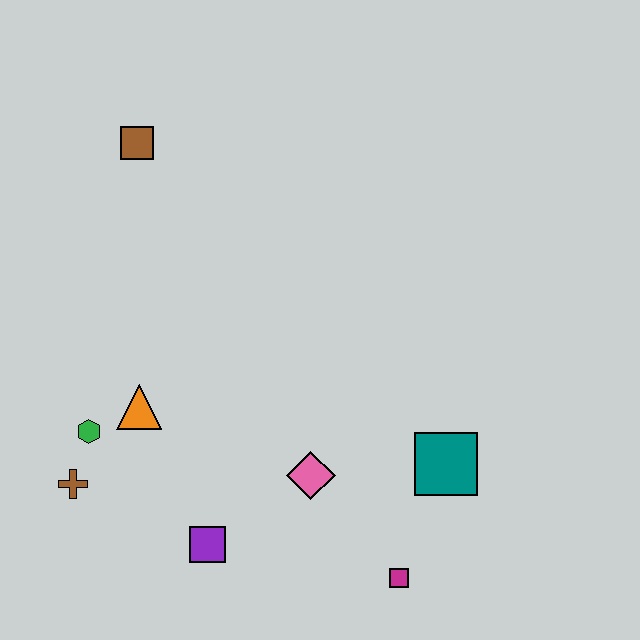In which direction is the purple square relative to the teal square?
The purple square is to the left of the teal square.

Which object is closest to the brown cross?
The green hexagon is closest to the brown cross.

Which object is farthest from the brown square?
The magenta square is farthest from the brown square.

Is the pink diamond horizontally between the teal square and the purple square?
Yes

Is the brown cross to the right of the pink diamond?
No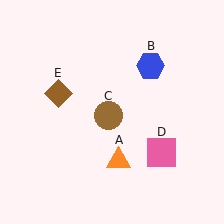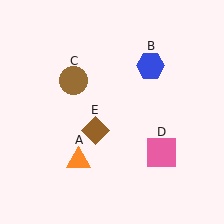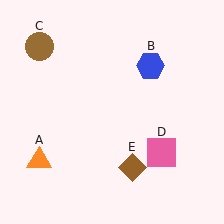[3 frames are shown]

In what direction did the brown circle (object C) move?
The brown circle (object C) moved up and to the left.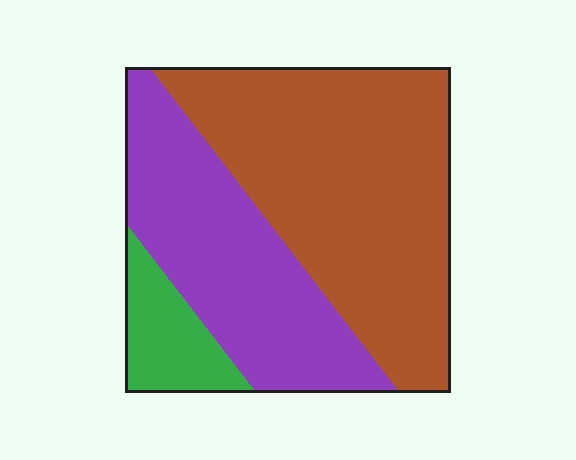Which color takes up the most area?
Brown, at roughly 55%.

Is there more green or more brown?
Brown.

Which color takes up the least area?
Green, at roughly 10%.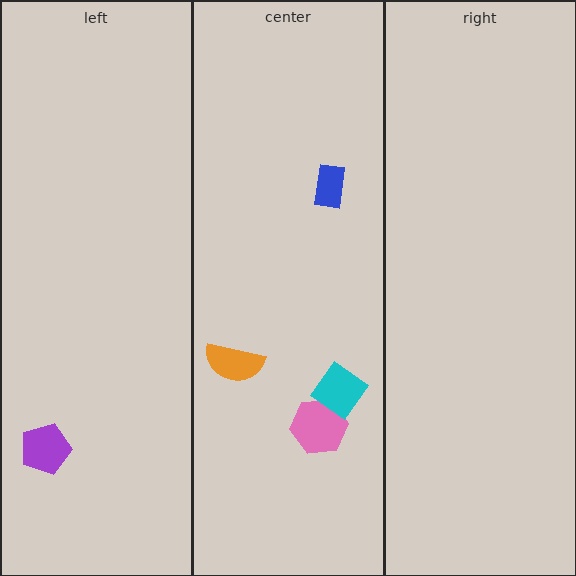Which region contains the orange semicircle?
The center region.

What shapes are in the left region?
The purple pentagon.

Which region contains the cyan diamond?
The center region.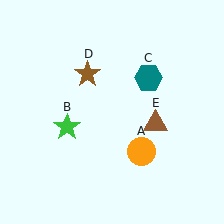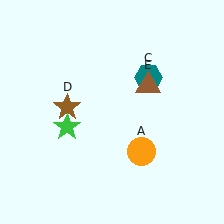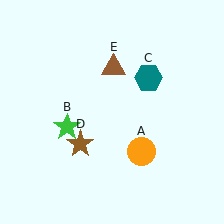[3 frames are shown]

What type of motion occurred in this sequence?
The brown star (object D), brown triangle (object E) rotated counterclockwise around the center of the scene.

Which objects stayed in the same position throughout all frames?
Orange circle (object A) and green star (object B) and teal hexagon (object C) remained stationary.